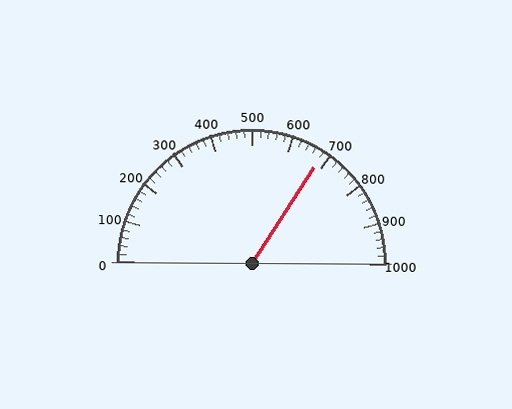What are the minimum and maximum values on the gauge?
The gauge ranges from 0 to 1000.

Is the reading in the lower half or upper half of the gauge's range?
The reading is in the upper half of the range (0 to 1000).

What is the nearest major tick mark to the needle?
The nearest major tick mark is 700.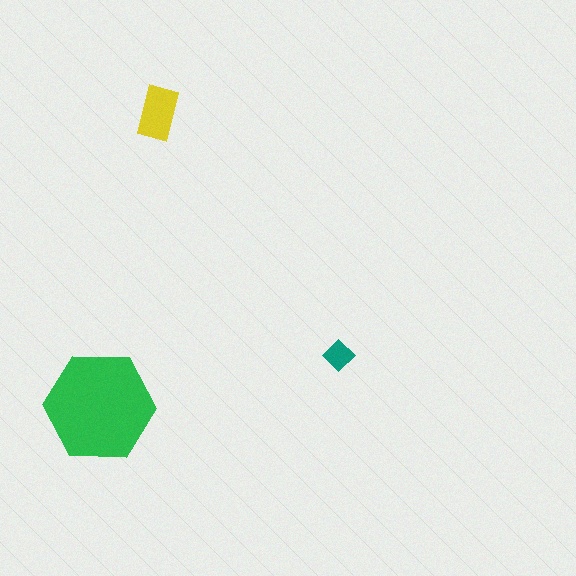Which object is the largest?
The green hexagon.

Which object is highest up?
The yellow rectangle is topmost.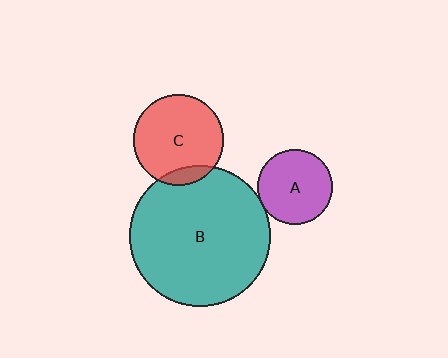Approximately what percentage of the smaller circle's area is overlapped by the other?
Approximately 5%.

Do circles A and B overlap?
Yes.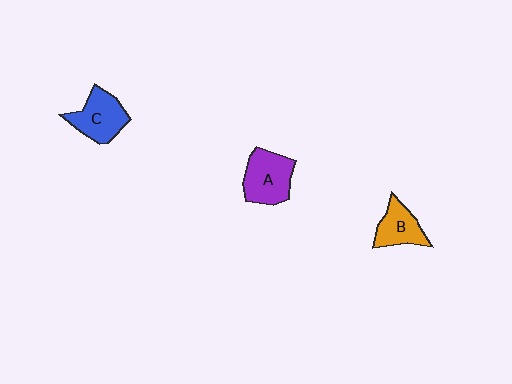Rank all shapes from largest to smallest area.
From largest to smallest: A (purple), C (blue), B (orange).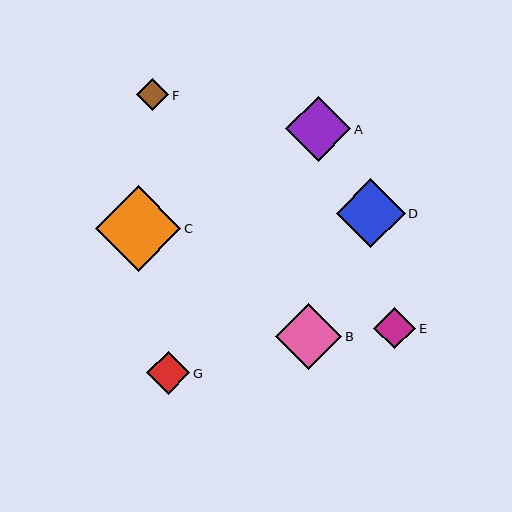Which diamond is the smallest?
Diamond F is the smallest with a size of approximately 32 pixels.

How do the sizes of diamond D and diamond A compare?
Diamond D and diamond A are approximately the same size.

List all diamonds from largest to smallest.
From largest to smallest: C, D, B, A, G, E, F.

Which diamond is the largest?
Diamond C is the largest with a size of approximately 85 pixels.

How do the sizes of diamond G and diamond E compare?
Diamond G and diamond E are approximately the same size.